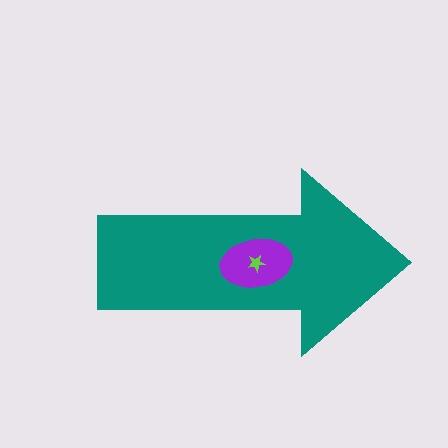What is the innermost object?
The lime star.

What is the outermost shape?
The teal arrow.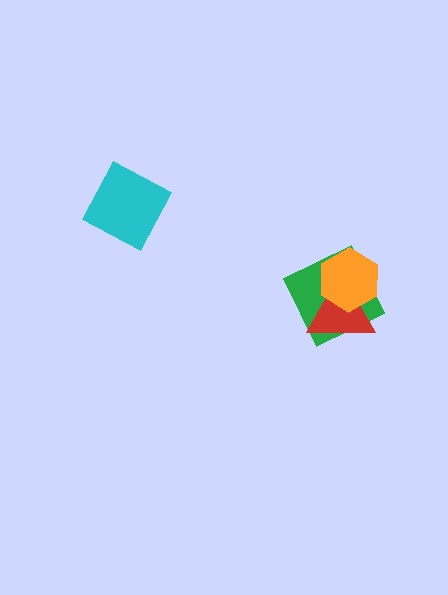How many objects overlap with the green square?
2 objects overlap with the green square.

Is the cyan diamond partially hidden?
No, no other shape covers it.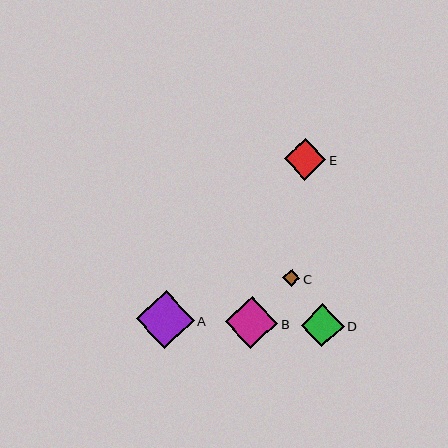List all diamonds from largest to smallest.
From largest to smallest: A, B, D, E, C.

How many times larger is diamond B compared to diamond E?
Diamond B is approximately 1.3 times the size of diamond E.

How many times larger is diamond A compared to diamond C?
Diamond A is approximately 3.4 times the size of diamond C.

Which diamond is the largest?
Diamond A is the largest with a size of approximately 58 pixels.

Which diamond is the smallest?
Diamond C is the smallest with a size of approximately 17 pixels.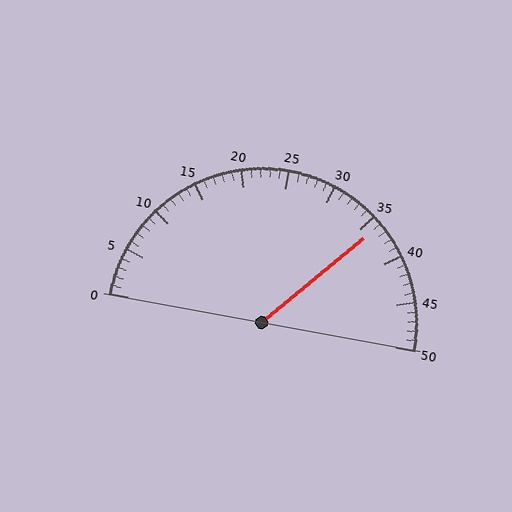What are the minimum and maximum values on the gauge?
The gauge ranges from 0 to 50.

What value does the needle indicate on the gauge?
The needle indicates approximately 36.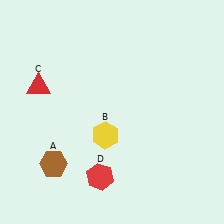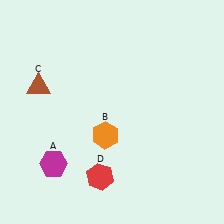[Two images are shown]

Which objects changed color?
A changed from brown to magenta. B changed from yellow to orange. C changed from red to brown.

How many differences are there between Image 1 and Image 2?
There are 3 differences between the two images.